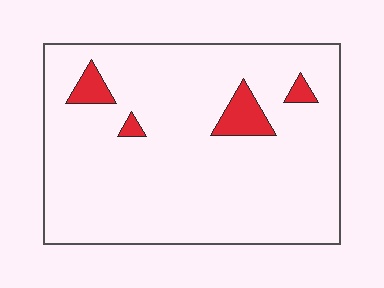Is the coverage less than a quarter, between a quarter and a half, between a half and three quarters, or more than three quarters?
Less than a quarter.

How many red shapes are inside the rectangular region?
4.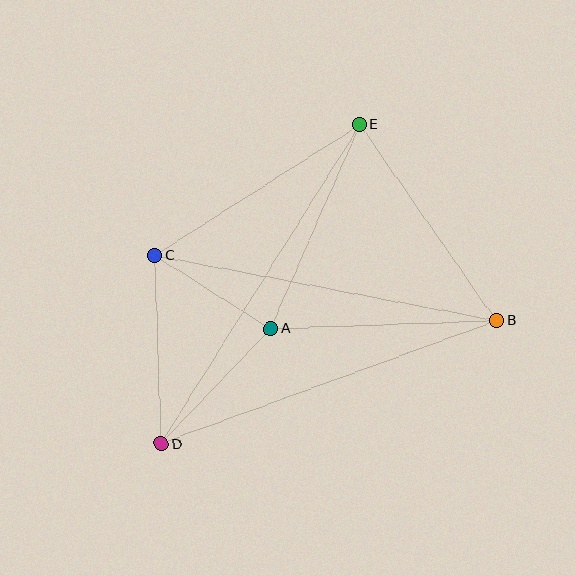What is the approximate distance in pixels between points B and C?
The distance between B and C is approximately 348 pixels.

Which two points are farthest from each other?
Points D and E are farthest from each other.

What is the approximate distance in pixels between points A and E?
The distance between A and E is approximately 222 pixels.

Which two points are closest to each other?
Points A and C are closest to each other.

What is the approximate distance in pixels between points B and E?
The distance between B and E is approximately 239 pixels.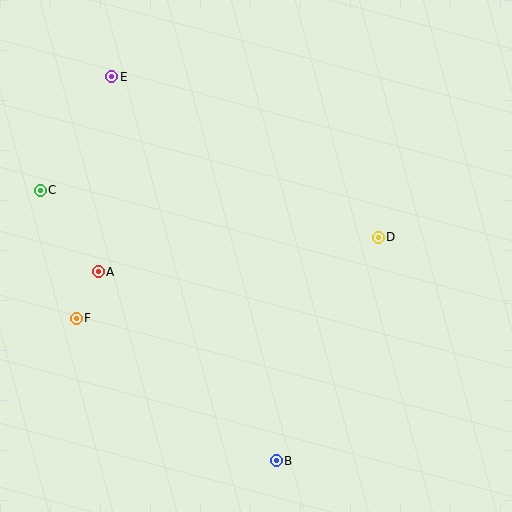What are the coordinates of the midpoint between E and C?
The midpoint between E and C is at (76, 134).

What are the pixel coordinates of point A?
Point A is at (98, 272).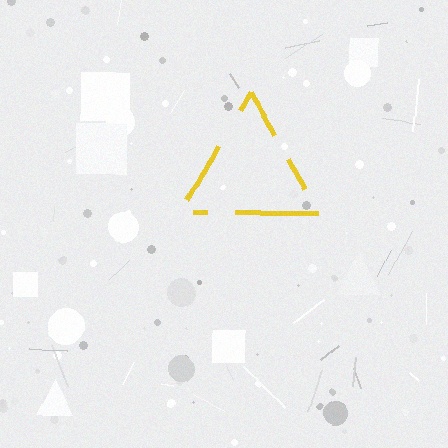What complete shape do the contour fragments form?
The contour fragments form a triangle.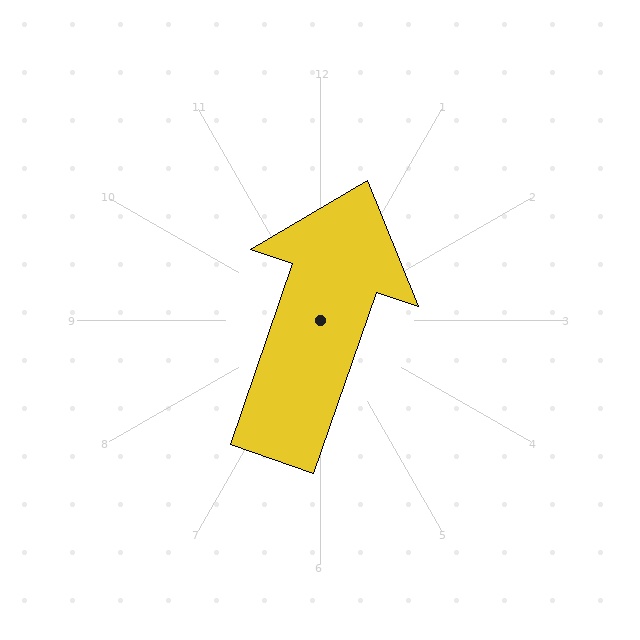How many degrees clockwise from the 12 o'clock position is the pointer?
Approximately 19 degrees.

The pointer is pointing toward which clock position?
Roughly 1 o'clock.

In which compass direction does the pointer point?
North.